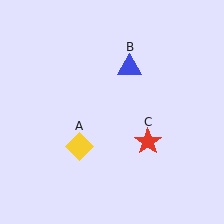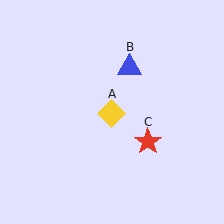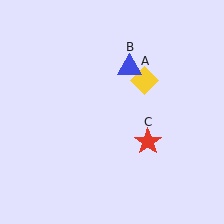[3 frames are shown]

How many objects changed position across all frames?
1 object changed position: yellow diamond (object A).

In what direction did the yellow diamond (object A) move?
The yellow diamond (object A) moved up and to the right.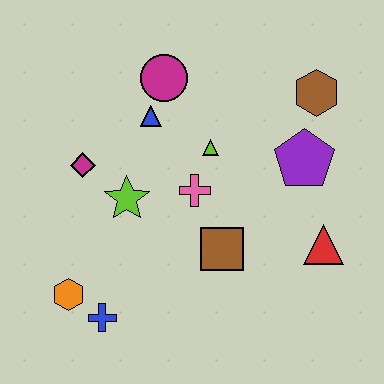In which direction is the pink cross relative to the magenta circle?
The pink cross is below the magenta circle.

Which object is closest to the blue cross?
The orange hexagon is closest to the blue cross.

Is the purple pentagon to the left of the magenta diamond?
No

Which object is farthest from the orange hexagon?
The brown hexagon is farthest from the orange hexagon.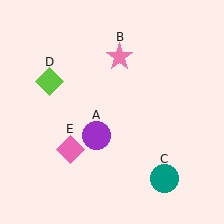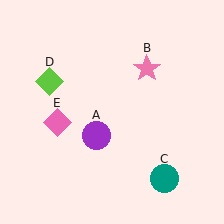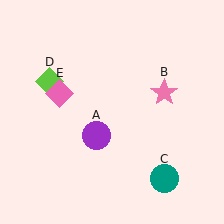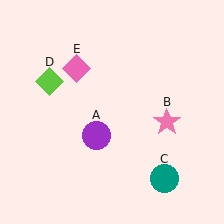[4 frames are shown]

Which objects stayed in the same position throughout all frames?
Purple circle (object A) and teal circle (object C) and lime diamond (object D) remained stationary.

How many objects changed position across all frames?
2 objects changed position: pink star (object B), pink diamond (object E).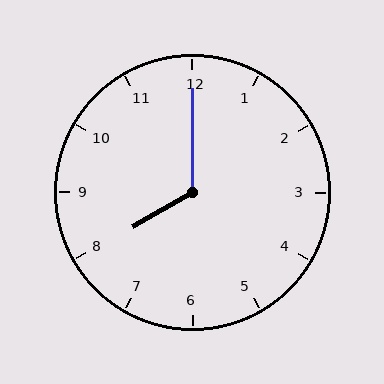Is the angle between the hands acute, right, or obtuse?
It is obtuse.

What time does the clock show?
8:00.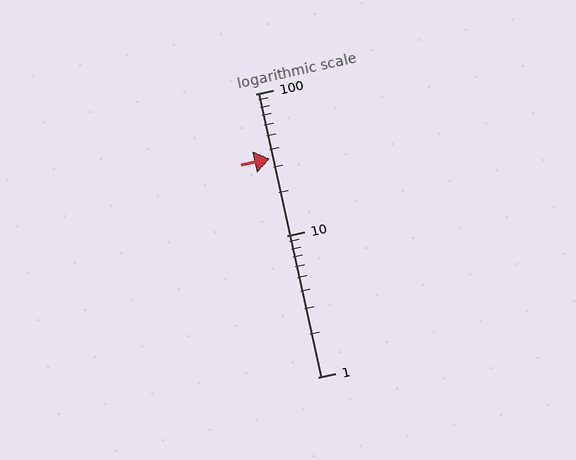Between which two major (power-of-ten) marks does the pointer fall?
The pointer is between 10 and 100.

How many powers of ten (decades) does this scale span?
The scale spans 2 decades, from 1 to 100.